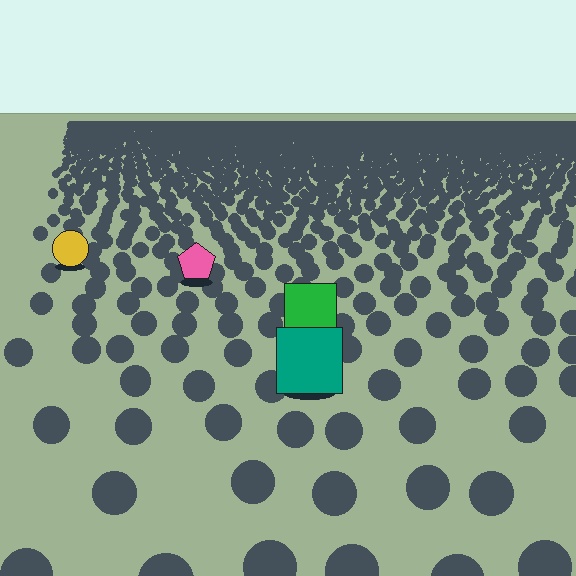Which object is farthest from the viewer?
The yellow circle is farthest from the viewer. It appears smaller and the ground texture around it is denser.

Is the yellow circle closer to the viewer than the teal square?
No. The teal square is closer — you can tell from the texture gradient: the ground texture is coarser near it.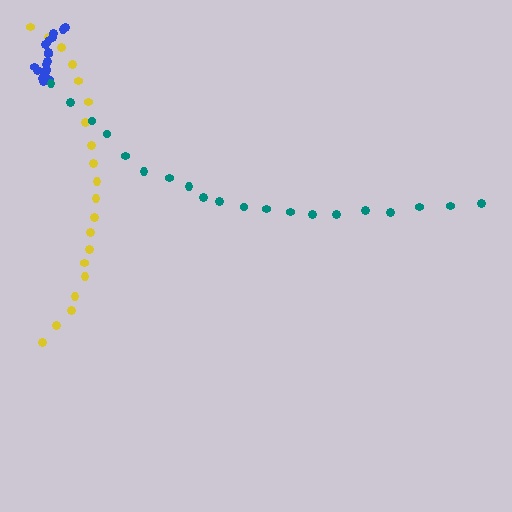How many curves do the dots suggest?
There are 3 distinct paths.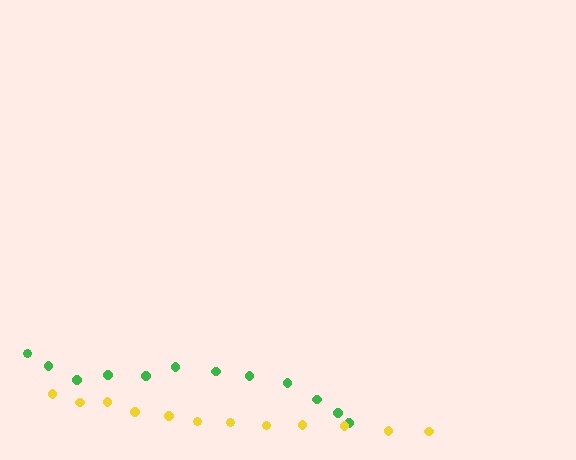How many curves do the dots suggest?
There are 2 distinct paths.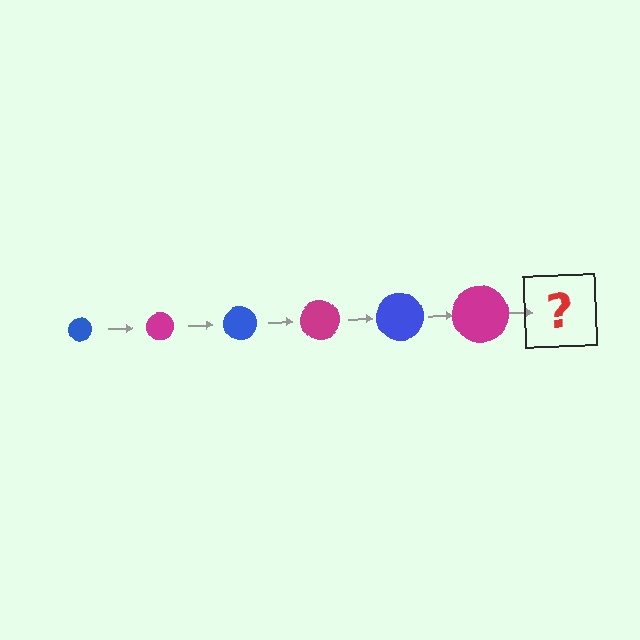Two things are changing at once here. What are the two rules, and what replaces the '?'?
The two rules are that the circle grows larger each step and the color cycles through blue and magenta. The '?' should be a blue circle, larger than the previous one.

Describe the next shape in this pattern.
It should be a blue circle, larger than the previous one.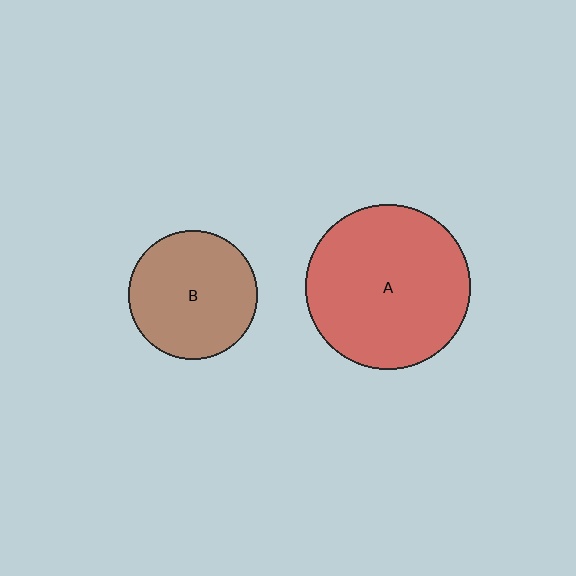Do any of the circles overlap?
No, none of the circles overlap.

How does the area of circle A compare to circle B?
Approximately 1.6 times.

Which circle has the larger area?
Circle A (red).